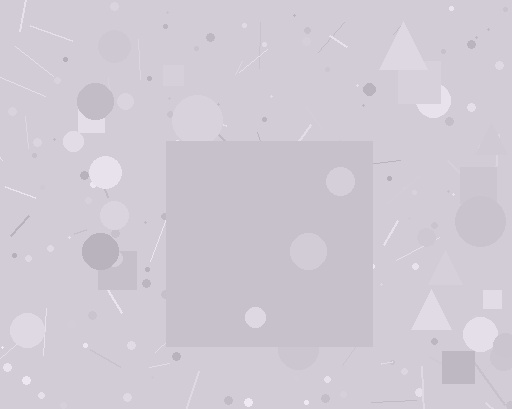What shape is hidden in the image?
A square is hidden in the image.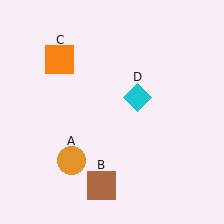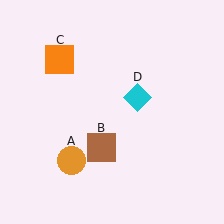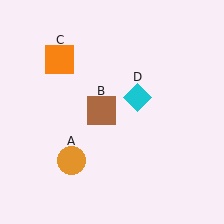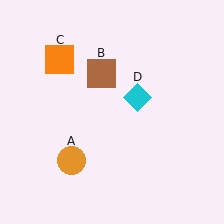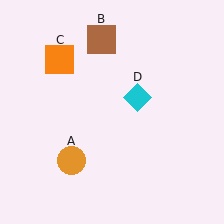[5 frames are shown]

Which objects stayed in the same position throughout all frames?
Orange circle (object A) and orange square (object C) and cyan diamond (object D) remained stationary.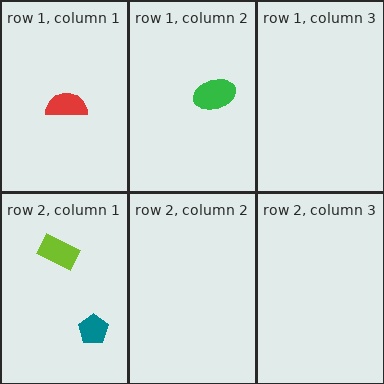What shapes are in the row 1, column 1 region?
The red semicircle.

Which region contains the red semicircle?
The row 1, column 1 region.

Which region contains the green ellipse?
The row 1, column 2 region.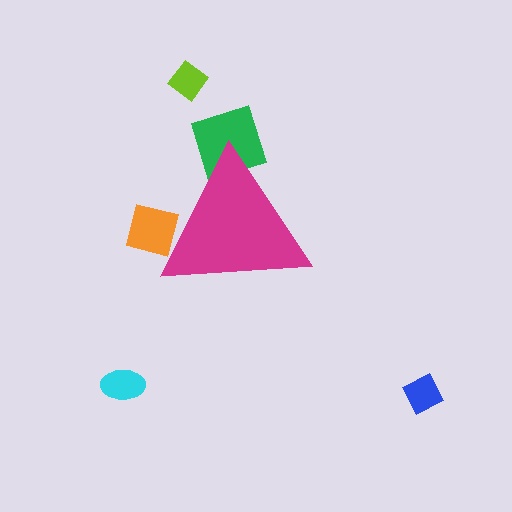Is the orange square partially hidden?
Yes, the orange square is partially hidden behind the magenta triangle.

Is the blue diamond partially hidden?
No, the blue diamond is fully visible.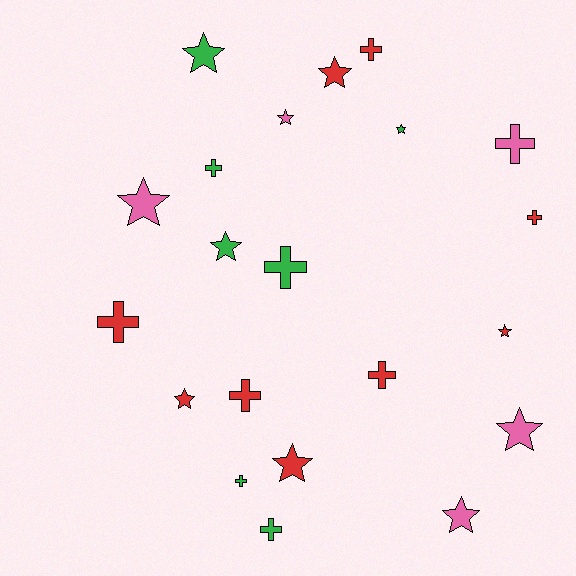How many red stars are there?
There are 4 red stars.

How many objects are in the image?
There are 21 objects.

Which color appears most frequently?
Red, with 9 objects.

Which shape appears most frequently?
Star, with 11 objects.